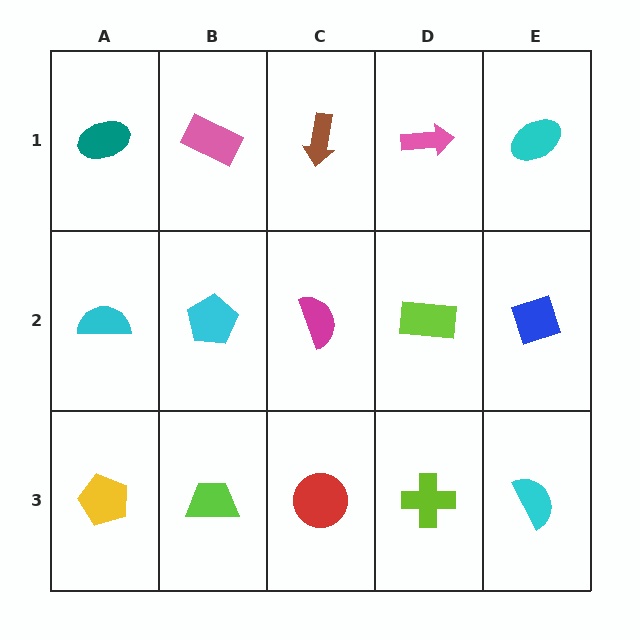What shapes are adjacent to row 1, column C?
A magenta semicircle (row 2, column C), a pink rectangle (row 1, column B), a pink arrow (row 1, column D).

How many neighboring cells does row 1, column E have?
2.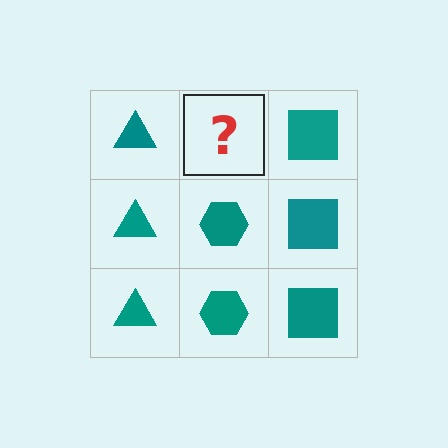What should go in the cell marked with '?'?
The missing cell should contain a teal hexagon.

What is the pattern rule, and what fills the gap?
The rule is that each column has a consistent shape. The gap should be filled with a teal hexagon.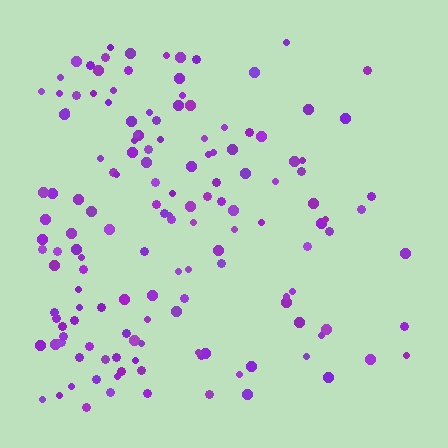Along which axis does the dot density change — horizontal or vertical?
Horizontal.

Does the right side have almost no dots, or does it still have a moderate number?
Still a moderate number, just noticeably fewer than the left.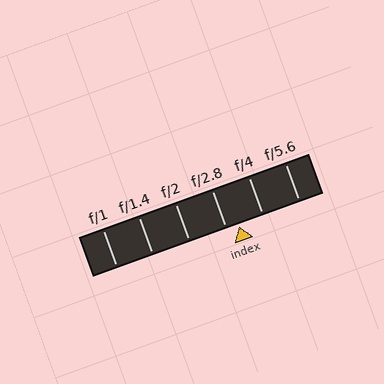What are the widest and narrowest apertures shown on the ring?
The widest aperture shown is f/1 and the narrowest is f/5.6.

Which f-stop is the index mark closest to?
The index mark is closest to f/2.8.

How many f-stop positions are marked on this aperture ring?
There are 6 f-stop positions marked.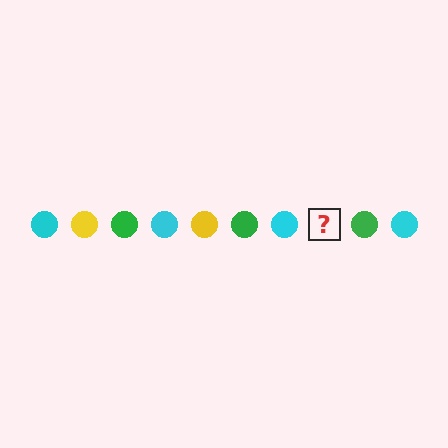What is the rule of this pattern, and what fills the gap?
The rule is that the pattern cycles through cyan, yellow, green circles. The gap should be filled with a yellow circle.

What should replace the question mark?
The question mark should be replaced with a yellow circle.